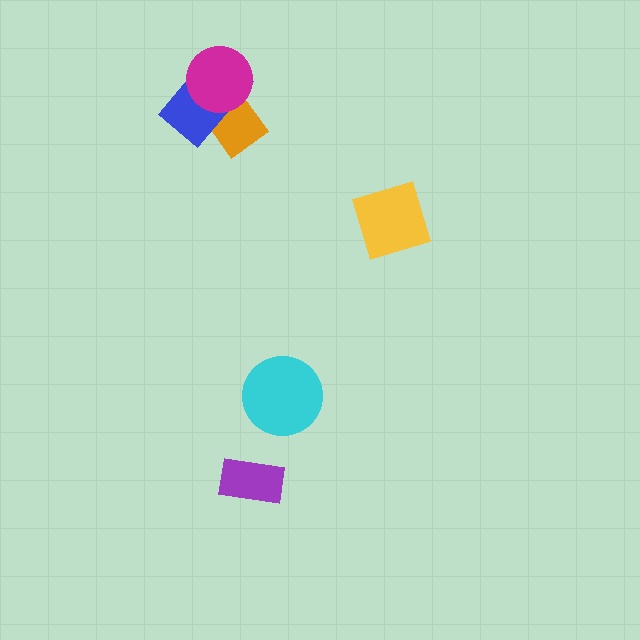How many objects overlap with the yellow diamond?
0 objects overlap with the yellow diamond.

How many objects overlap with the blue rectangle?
2 objects overlap with the blue rectangle.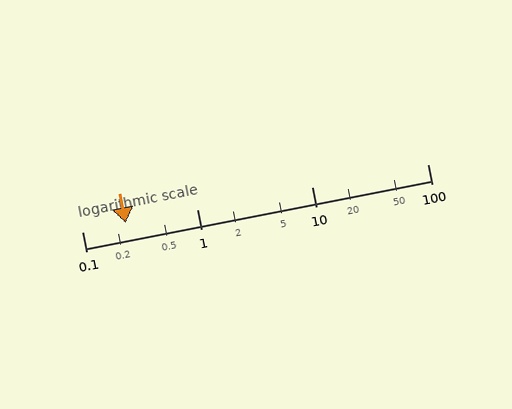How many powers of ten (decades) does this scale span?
The scale spans 3 decades, from 0.1 to 100.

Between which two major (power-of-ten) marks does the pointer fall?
The pointer is between 0.1 and 1.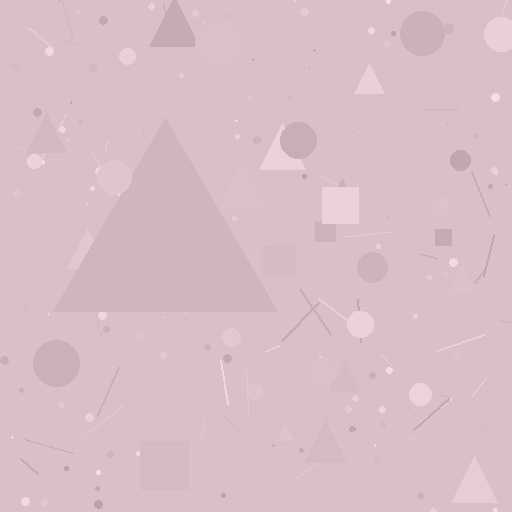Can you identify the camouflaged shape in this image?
The camouflaged shape is a triangle.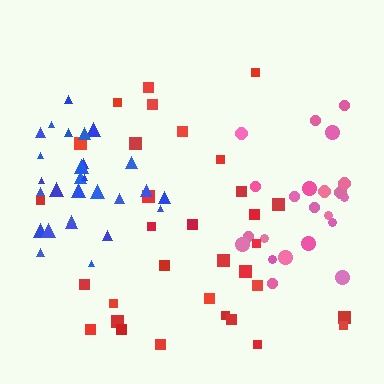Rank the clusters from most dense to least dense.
blue, pink, red.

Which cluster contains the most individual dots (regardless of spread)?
Red (32).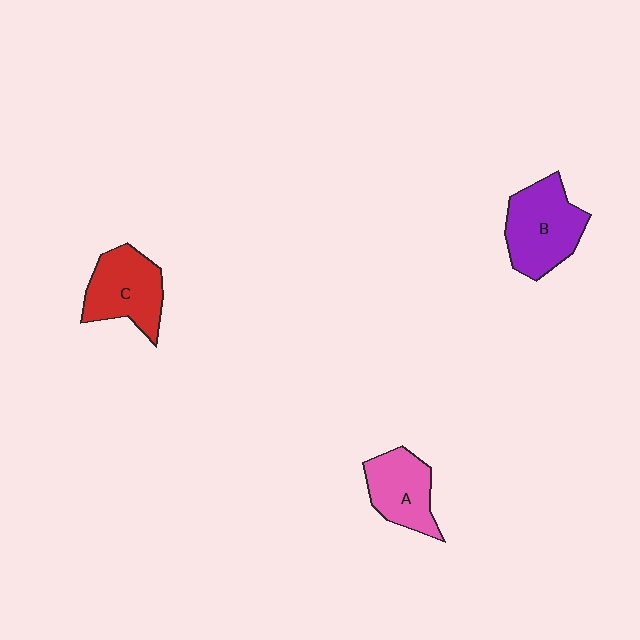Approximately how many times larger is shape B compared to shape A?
Approximately 1.3 times.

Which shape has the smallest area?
Shape A (pink).